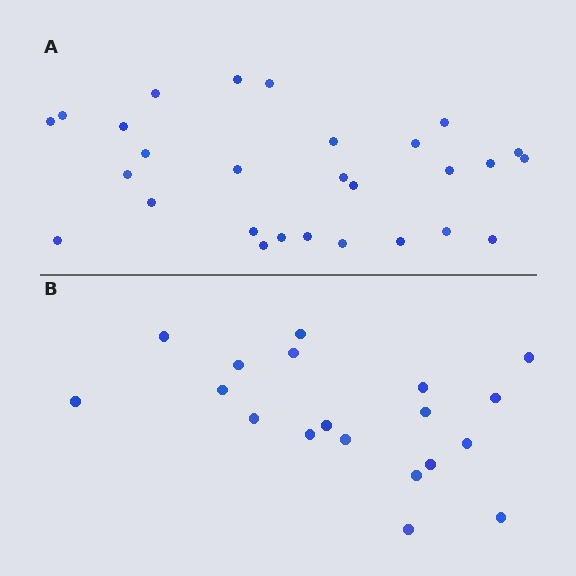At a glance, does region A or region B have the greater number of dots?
Region A (the top region) has more dots.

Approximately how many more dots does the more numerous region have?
Region A has roughly 8 or so more dots than region B.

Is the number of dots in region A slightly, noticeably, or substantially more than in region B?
Region A has substantially more. The ratio is roughly 1.5 to 1.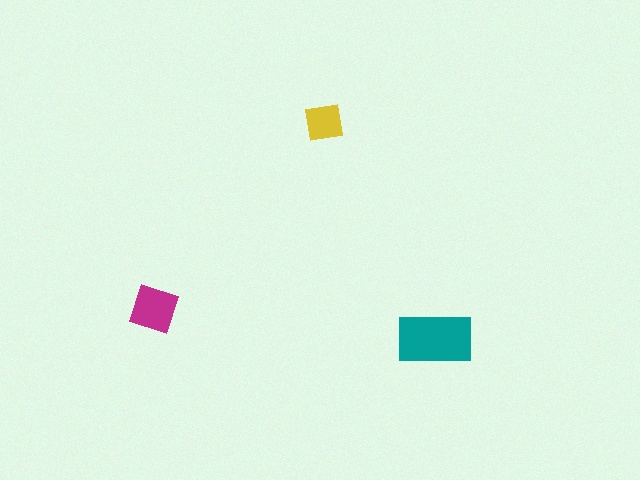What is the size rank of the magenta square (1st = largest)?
2nd.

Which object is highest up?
The yellow square is topmost.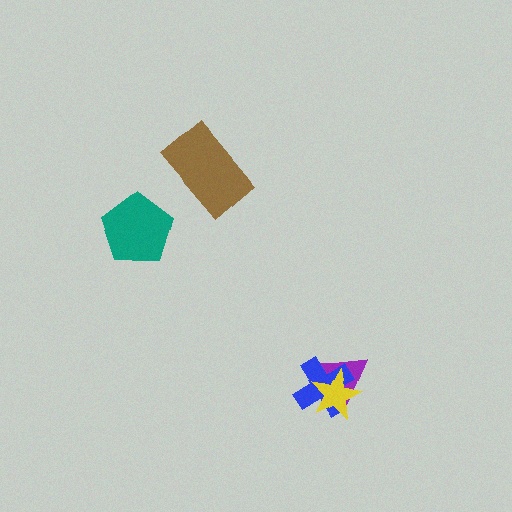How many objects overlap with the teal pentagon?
0 objects overlap with the teal pentagon.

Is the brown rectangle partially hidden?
No, no other shape covers it.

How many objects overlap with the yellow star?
2 objects overlap with the yellow star.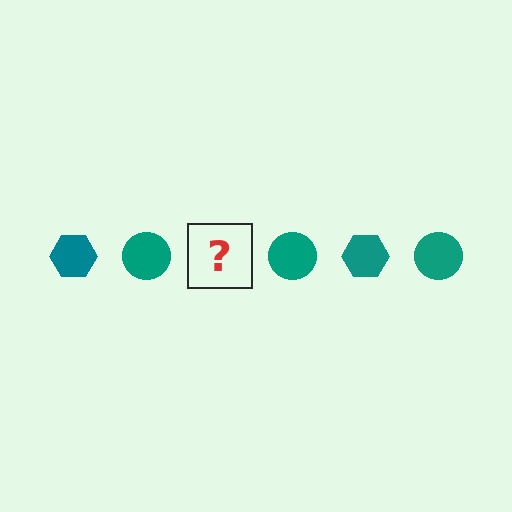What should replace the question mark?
The question mark should be replaced with a teal hexagon.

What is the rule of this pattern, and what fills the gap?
The rule is that the pattern cycles through hexagon, circle shapes in teal. The gap should be filled with a teal hexagon.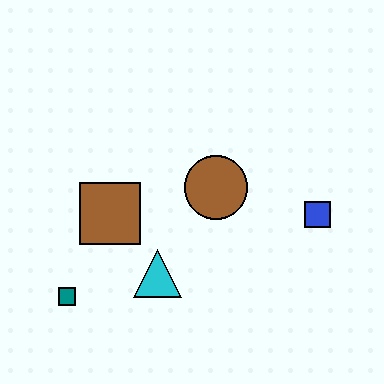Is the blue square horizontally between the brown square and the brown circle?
No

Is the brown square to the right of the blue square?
No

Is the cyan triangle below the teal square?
No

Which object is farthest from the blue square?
The teal square is farthest from the blue square.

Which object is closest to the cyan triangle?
The brown square is closest to the cyan triangle.